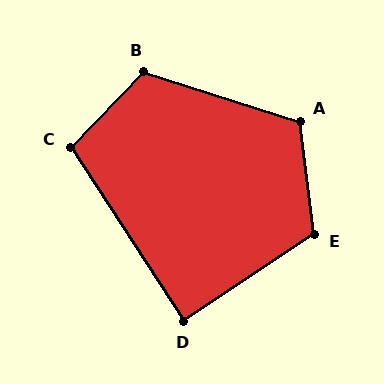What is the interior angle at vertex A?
Approximately 114 degrees (obtuse).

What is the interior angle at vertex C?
Approximately 103 degrees (obtuse).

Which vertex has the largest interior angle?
E, at approximately 117 degrees.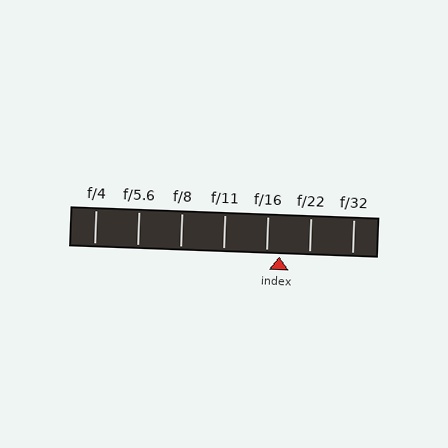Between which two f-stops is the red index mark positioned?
The index mark is between f/16 and f/22.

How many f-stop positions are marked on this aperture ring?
There are 7 f-stop positions marked.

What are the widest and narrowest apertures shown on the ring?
The widest aperture shown is f/4 and the narrowest is f/32.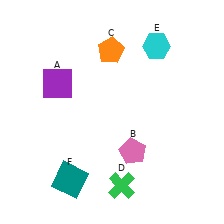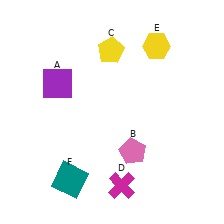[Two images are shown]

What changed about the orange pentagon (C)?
In Image 1, C is orange. In Image 2, it changed to yellow.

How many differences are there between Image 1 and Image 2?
There are 3 differences between the two images.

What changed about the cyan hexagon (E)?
In Image 1, E is cyan. In Image 2, it changed to yellow.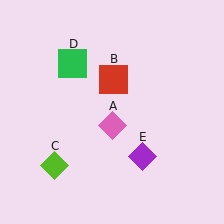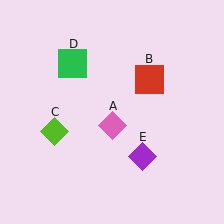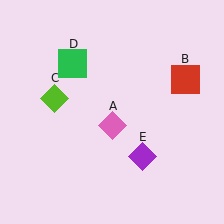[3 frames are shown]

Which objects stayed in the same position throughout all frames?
Pink diamond (object A) and green square (object D) and purple diamond (object E) remained stationary.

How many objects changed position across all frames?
2 objects changed position: red square (object B), lime diamond (object C).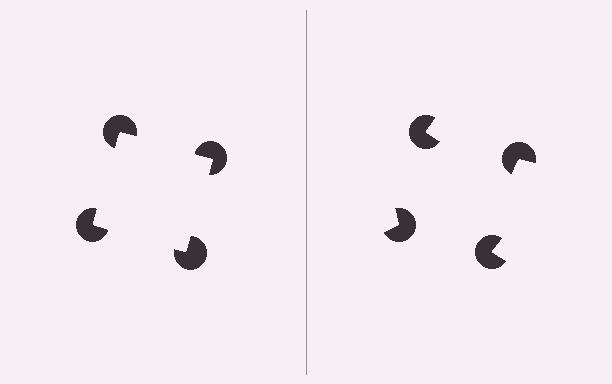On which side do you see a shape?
An illusory square appears on the left side. On the right side the wedge cuts are rotated, so no coherent shape forms.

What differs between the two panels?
The pac-man discs are positioned identically on both sides; only the wedge orientations differ. On the left they align to a square; on the right they are misaligned.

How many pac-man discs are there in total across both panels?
8 — 4 on each side.